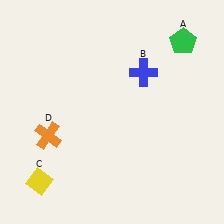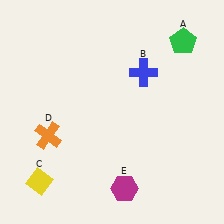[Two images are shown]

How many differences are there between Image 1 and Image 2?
There is 1 difference between the two images.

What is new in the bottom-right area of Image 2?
A magenta hexagon (E) was added in the bottom-right area of Image 2.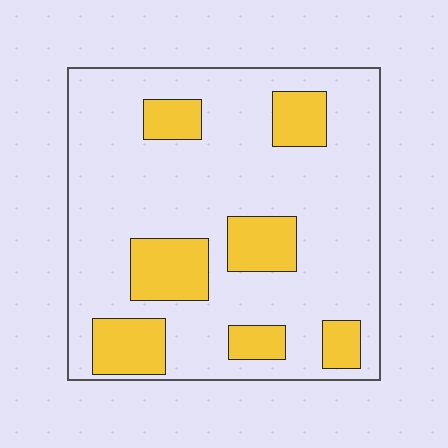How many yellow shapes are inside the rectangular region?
7.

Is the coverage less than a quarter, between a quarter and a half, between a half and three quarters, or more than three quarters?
Less than a quarter.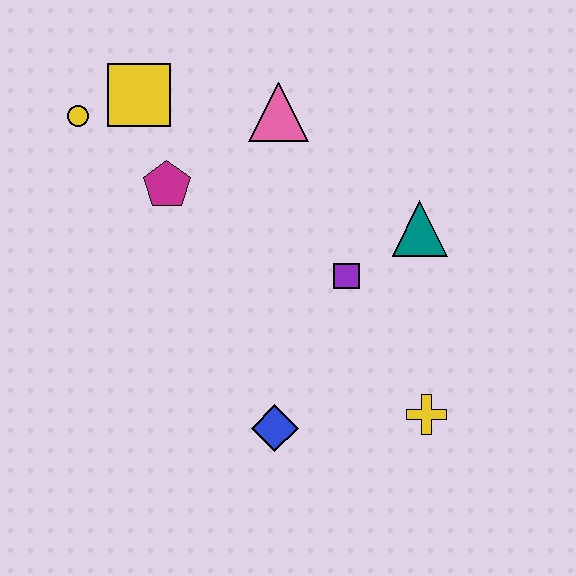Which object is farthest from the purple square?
The yellow circle is farthest from the purple square.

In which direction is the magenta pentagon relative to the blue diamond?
The magenta pentagon is above the blue diamond.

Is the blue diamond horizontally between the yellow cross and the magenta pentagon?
Yes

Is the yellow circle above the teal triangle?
Yes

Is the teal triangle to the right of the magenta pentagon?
Yes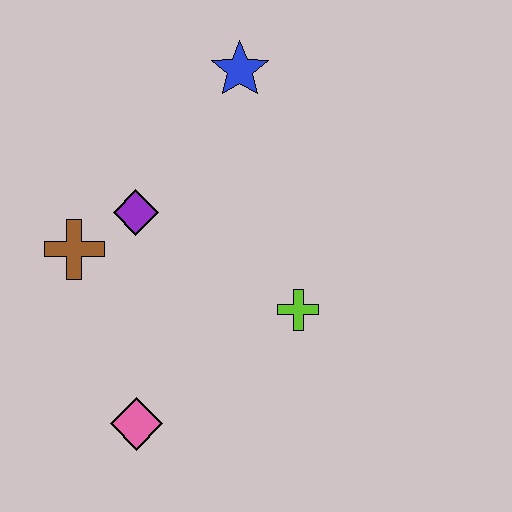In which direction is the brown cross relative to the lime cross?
The brown cross is to the left of the lime cross.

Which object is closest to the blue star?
The purple diamond is closest to the blue star.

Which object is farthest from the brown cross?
The blue star is farthest from the brown cross.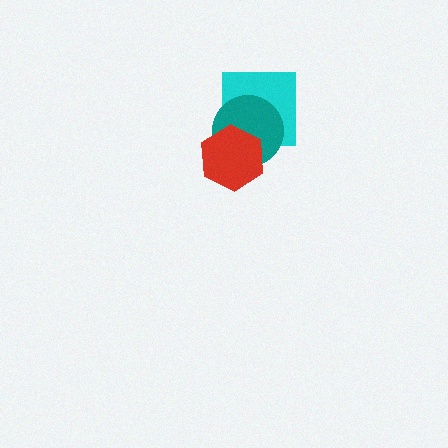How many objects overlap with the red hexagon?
2 objects overlap with the red hexagon.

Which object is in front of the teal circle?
The red hexagon is in front of the teal circle.